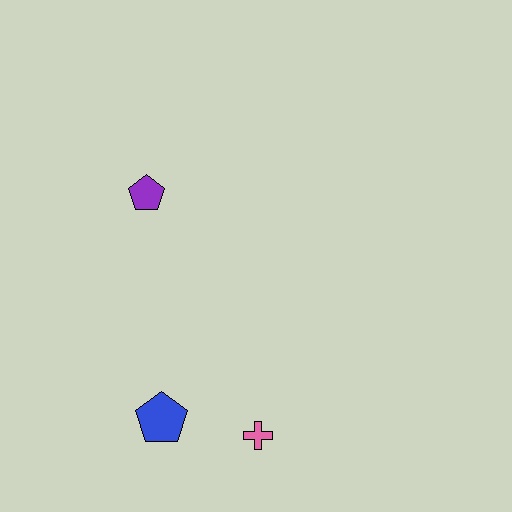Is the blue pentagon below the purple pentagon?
Yes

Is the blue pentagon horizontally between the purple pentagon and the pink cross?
Yes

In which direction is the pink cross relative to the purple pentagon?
The pink cross is below the purple pentagon.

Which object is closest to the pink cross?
The blue pentagon is closest to the pink cross.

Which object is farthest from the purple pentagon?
The pink cross is farthest from the purple pentagon.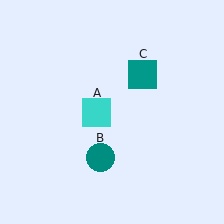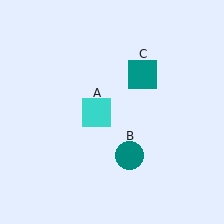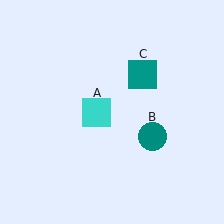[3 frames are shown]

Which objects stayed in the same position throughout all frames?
Cyan square (object A) and teal square (object C) remained stationary.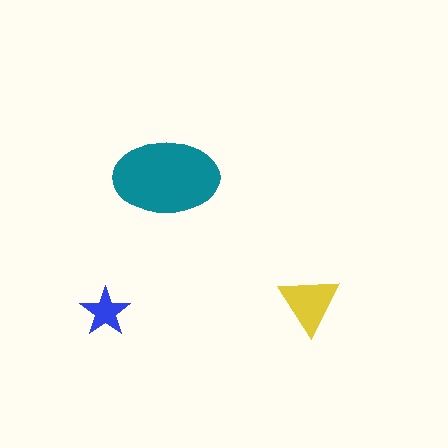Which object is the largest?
The teal ellipse.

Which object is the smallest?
The blue star.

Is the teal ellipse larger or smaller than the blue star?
Larger.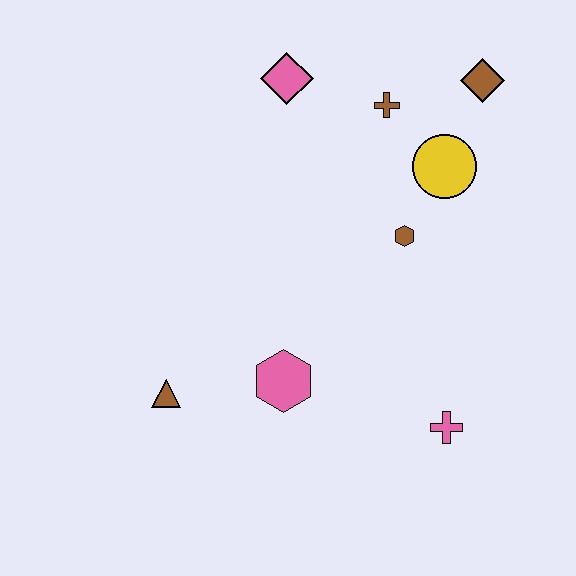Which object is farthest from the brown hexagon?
The brown triangle is farthest from the brown hexagon.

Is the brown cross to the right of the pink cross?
No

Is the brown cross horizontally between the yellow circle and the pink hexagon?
Yes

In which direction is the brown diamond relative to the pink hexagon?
The brown diamond is above the pink hexagon.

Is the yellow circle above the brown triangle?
Yes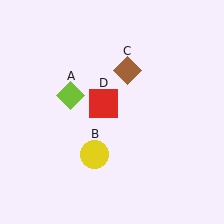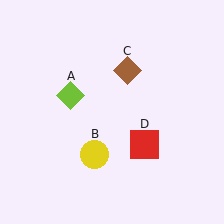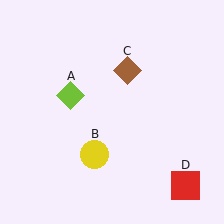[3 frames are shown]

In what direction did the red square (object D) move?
The red square (object D) moved down and to the right.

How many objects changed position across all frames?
1 object changed position: red square (object D).